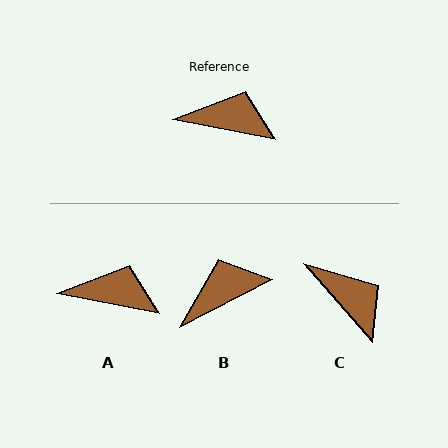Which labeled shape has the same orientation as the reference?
A.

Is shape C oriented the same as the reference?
No, it is off by about 38 degrees.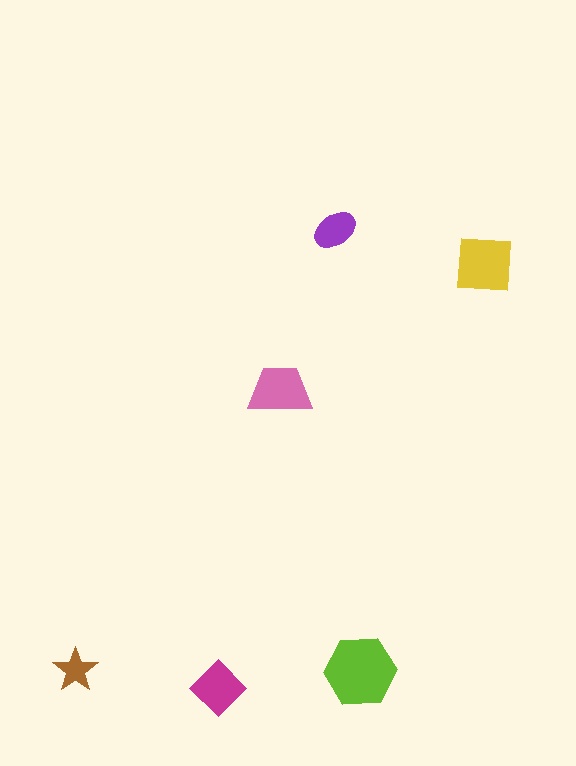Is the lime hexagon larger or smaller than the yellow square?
Larger.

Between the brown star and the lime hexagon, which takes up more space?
The lime hexagon.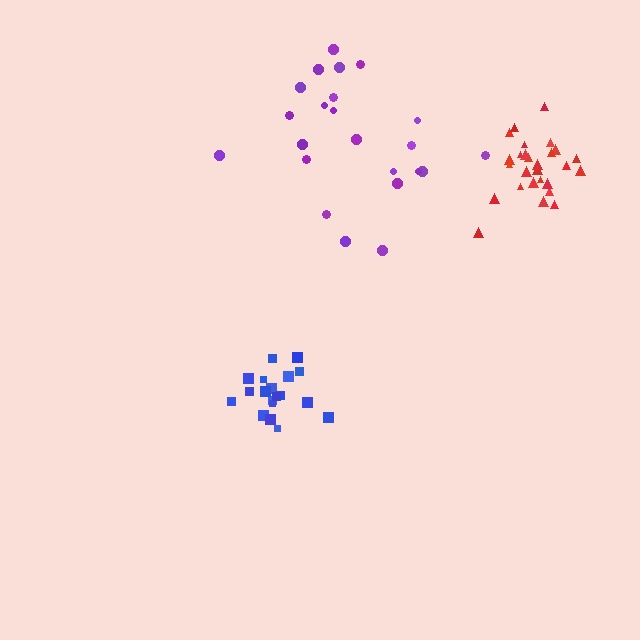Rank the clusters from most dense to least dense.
red, blue, purple.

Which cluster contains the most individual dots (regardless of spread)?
Red (27).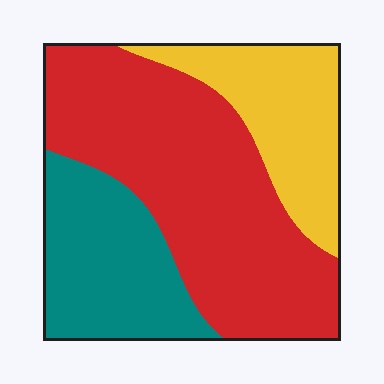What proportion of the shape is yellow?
Yellow takes up about one quarter (1/4) of the shape.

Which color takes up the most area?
Red, at roughly 50%.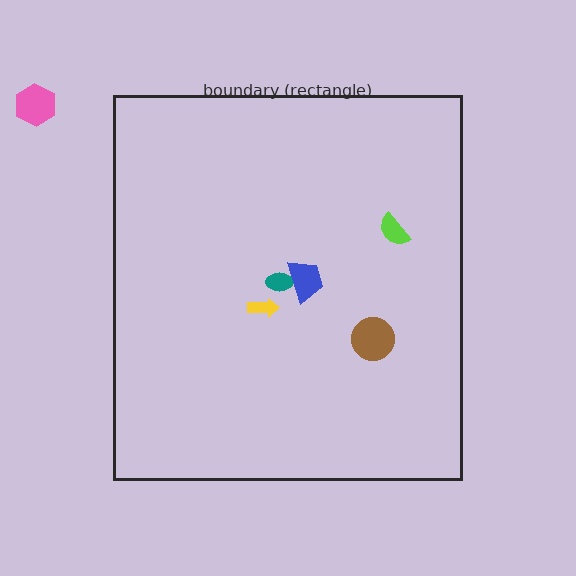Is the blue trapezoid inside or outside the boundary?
Inside.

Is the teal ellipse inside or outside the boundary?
Inside.